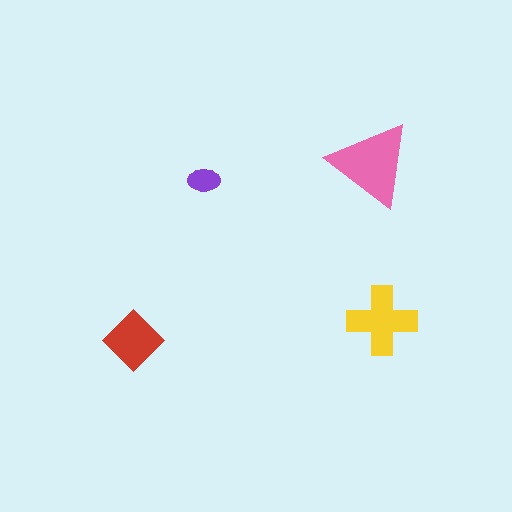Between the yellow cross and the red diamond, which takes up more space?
The yellow cross.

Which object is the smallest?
The purple ellipse.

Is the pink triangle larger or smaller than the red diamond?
Larger.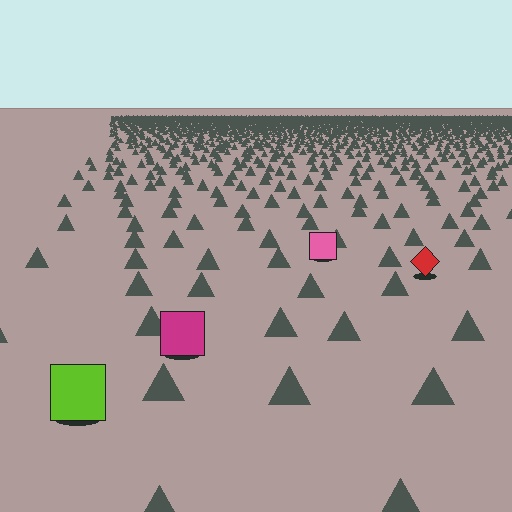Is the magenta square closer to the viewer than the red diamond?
Yes. The magenta square is closer — you can tell from the texture gradient: the ground texture is coarser near it.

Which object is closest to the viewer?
The lime square is closest. The texture marks near it are larger and more spread out.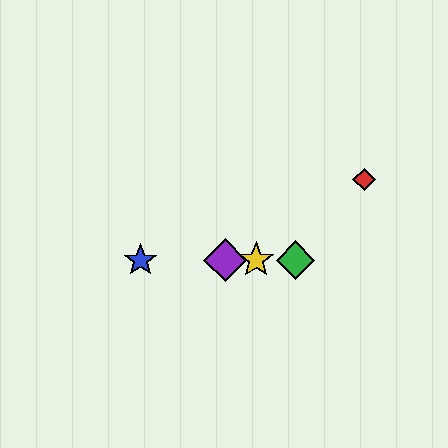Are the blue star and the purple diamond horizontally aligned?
Yes, both are at y≈260.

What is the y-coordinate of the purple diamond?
The purple diamond is at y≈260.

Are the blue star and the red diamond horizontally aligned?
No, the blue star is at y≈260 and the red diamond is at y≈179.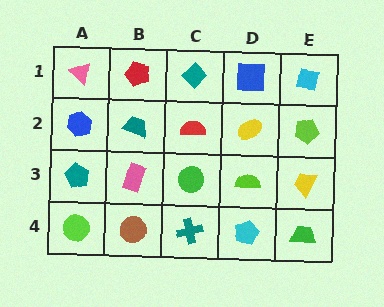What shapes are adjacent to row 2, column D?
A blue square (row 1, column D), a lime semicircle (row 3, column D), a red semicircle (row 2, column C), a lime pentagon (row 2, column E).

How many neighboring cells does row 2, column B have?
4.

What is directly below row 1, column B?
A teal trapezoid.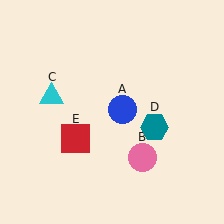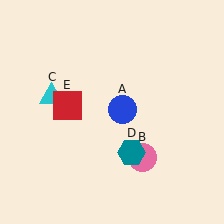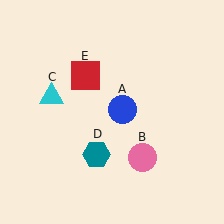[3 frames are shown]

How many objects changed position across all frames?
2 objects changed position: teal hexagon (object D), red square (object E).